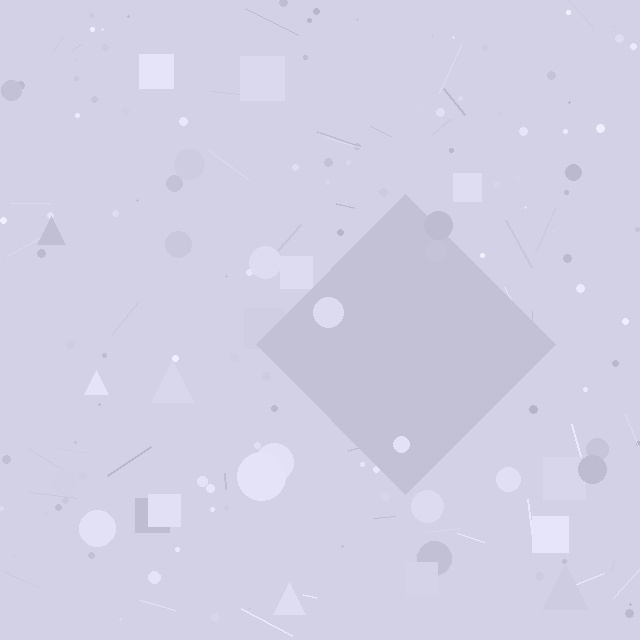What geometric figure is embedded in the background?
A diamond is embedded in the background.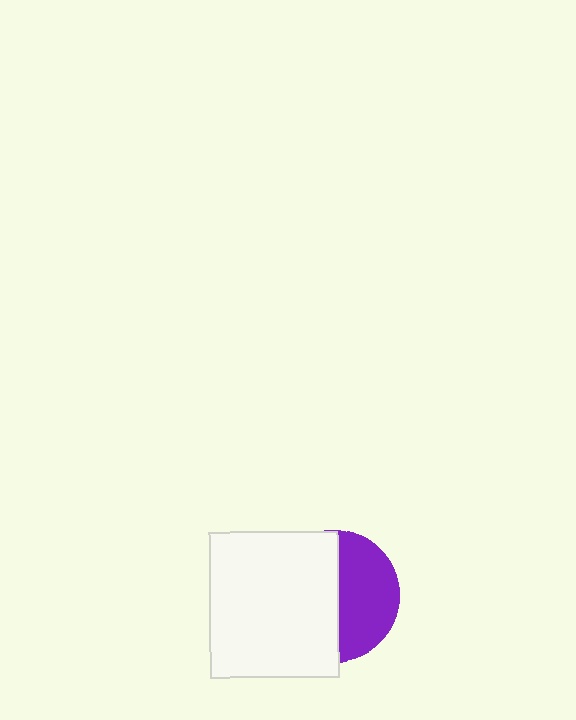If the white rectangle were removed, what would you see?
You would see the complete purple circle.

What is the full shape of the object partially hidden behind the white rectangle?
The partially hidden object is a purple circle.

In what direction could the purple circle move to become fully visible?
The purple circle could move right. That would shift it out from behind the white rectangle entirely.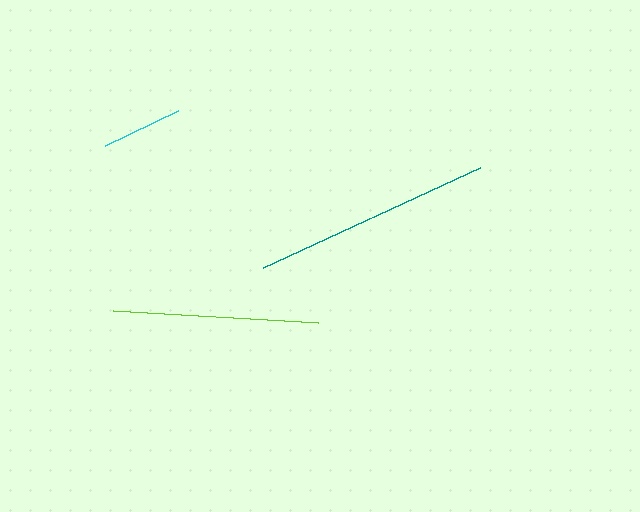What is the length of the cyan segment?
The cyan segment is approximately 81 pixels long.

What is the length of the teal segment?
The teal segment is approximately 239 pixels long.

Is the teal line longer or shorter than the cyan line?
The teal line is longer than the cyan line.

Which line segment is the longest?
The teal line is the longest at approximately 239 pixels.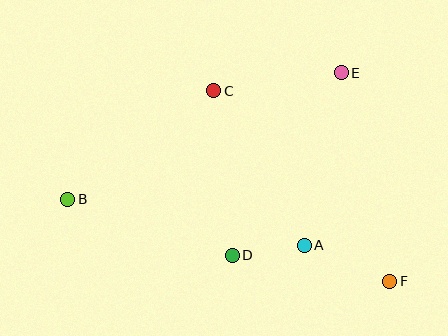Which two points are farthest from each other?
Points B and F are farthest from each other.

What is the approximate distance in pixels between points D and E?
The distance between D and E is approximately 212 pixels.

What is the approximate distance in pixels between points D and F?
The distance between D and F is approximately 160 pixels.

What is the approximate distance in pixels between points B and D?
The distance between B and D is approximately 174 pixels.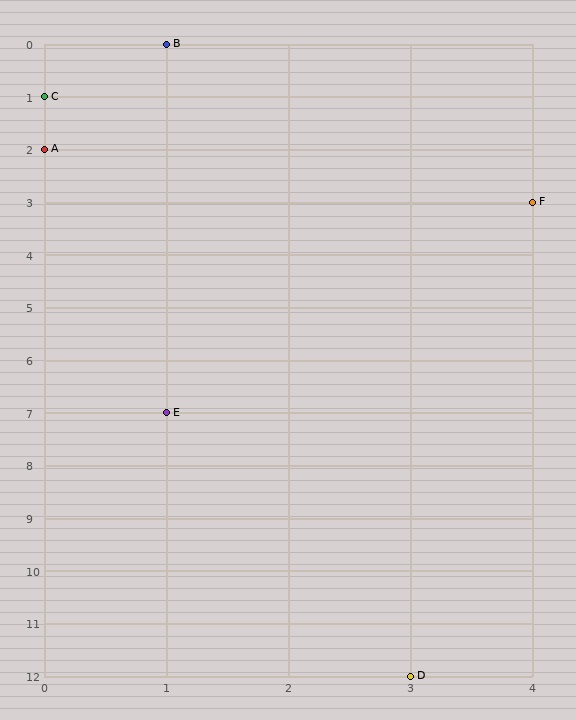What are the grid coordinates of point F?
Point F is at grid coordinates (4, 3).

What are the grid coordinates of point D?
Point D is at grid coordinates (3, 12).